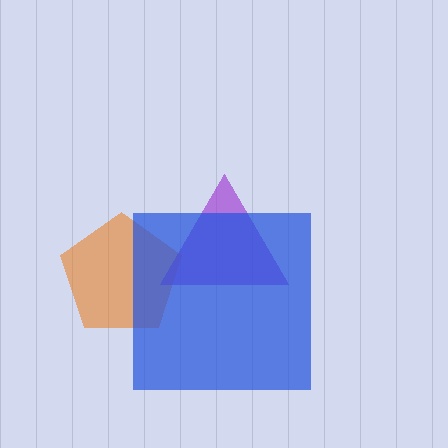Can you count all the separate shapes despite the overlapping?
Yes, there are 3 separate shapes.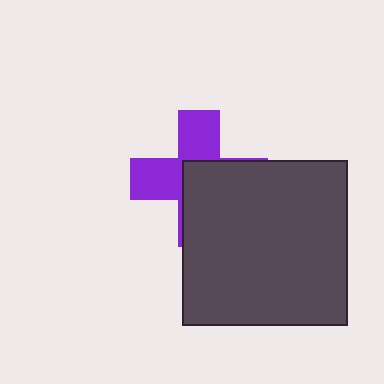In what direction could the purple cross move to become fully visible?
The purple cross could move toward the upper-left. That would shift it out from behind the dark gray square entirely.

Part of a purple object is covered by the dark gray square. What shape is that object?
It is a cross.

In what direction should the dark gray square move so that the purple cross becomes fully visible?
The dark gray square should move toward the lower-right. That is the shortest direction to clear the overlap and leave the purple cross fully visible.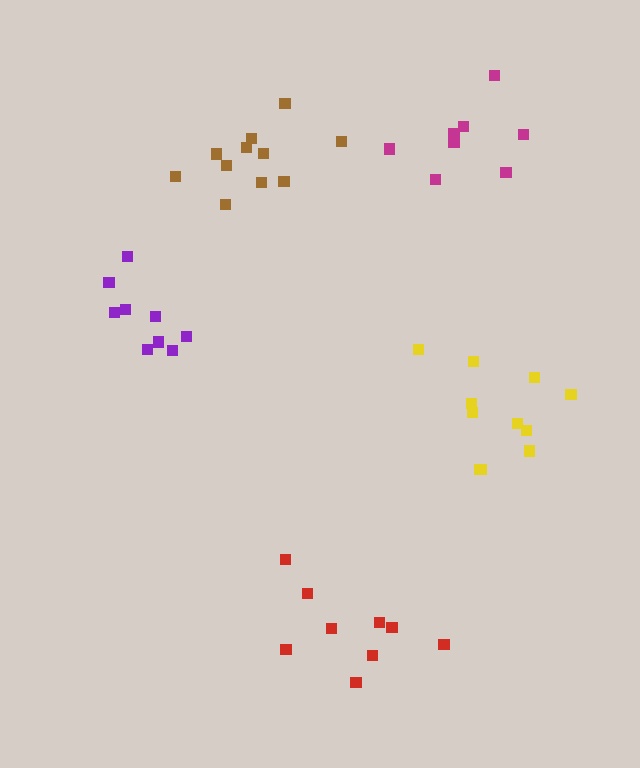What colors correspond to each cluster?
The clusters are colored: brown, red, magenta, yellow, purple.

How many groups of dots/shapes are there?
There are 5 groups.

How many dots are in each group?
Group 1: 11 dots, Group 2: 9 dots, Group 3: 8 dots, Group 4: 11 dots, Group 5: 9 dots (48 total).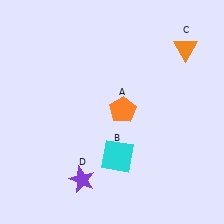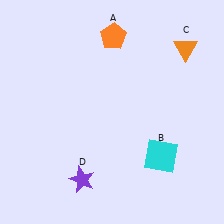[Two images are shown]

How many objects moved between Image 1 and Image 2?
2 objects moved between the two images.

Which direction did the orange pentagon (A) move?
The orange pentagon (A) moved up.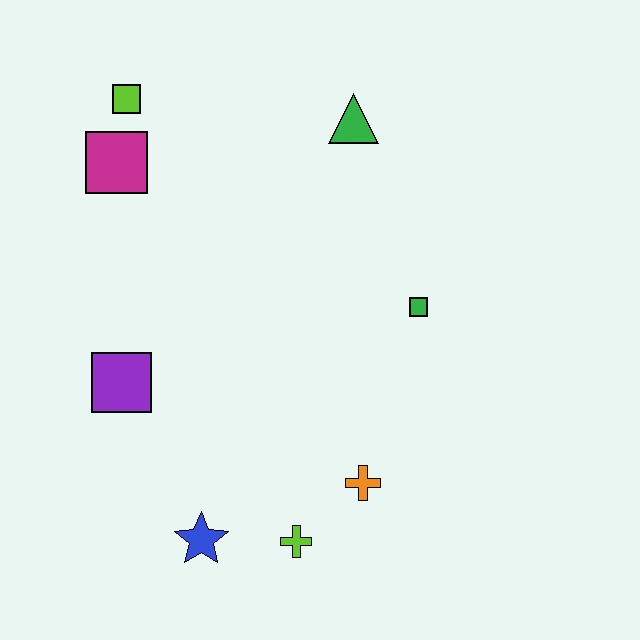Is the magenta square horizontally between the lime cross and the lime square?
No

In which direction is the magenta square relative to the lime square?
The magenta square is below the lime square.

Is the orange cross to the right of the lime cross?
Yes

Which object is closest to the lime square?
The magenta square is closest to the lime square.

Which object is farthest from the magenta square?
The lime cross is farthest from the magenta square.